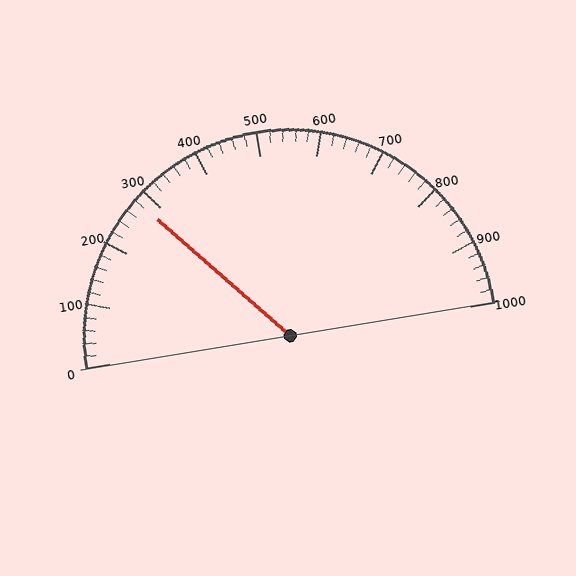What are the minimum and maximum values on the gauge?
The gauge ranges from 0 to 1000.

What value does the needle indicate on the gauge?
The needle indicates approximately 280.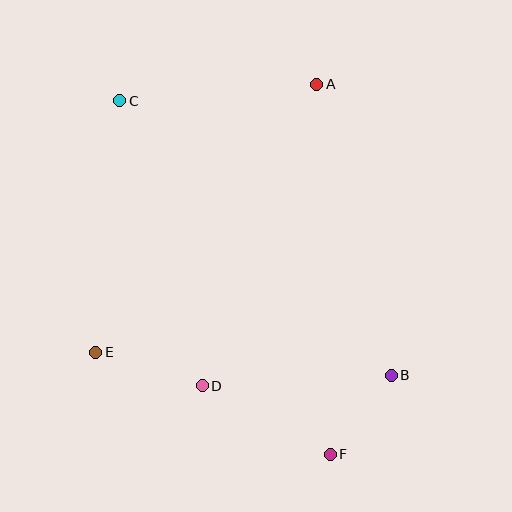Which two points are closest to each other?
Points B and F are closest to each other.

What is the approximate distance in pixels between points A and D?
The distance between A and D is approximately 322 pixels.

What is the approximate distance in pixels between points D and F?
The distance between D and F is approximately 146 pixels.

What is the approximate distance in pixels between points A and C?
The distance between A and C is approximately 198 pixels.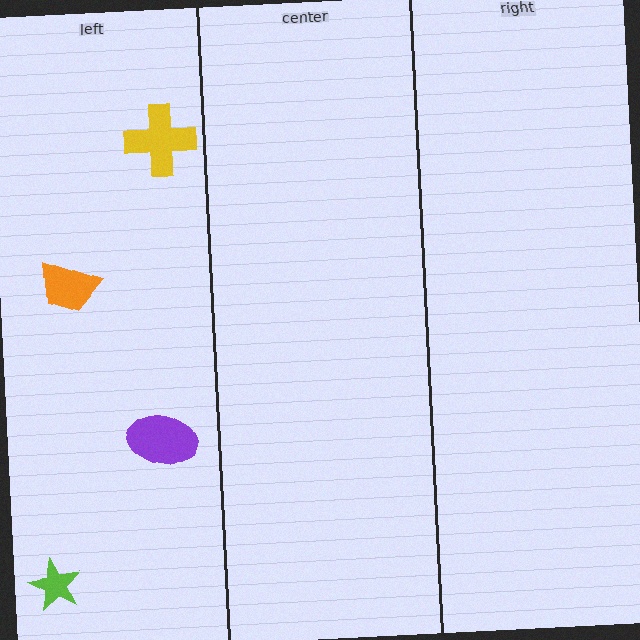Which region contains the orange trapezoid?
The left region.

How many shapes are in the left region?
4.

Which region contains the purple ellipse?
The left region.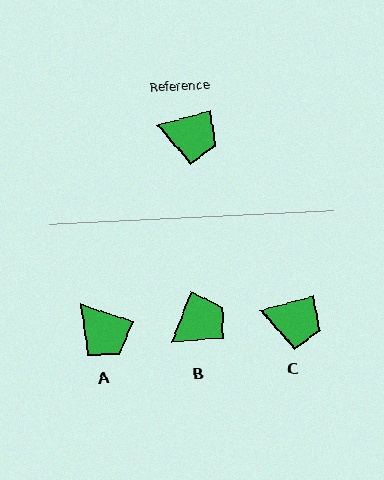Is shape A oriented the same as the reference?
No, it is off by about 33 degrees.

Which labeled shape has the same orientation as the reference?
C.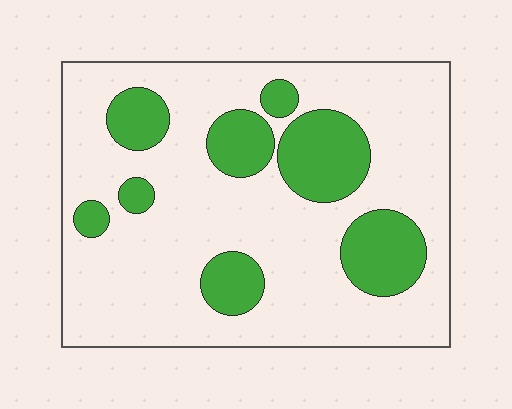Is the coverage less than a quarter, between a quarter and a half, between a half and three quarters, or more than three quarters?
Less than a quarter.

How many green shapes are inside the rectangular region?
8.